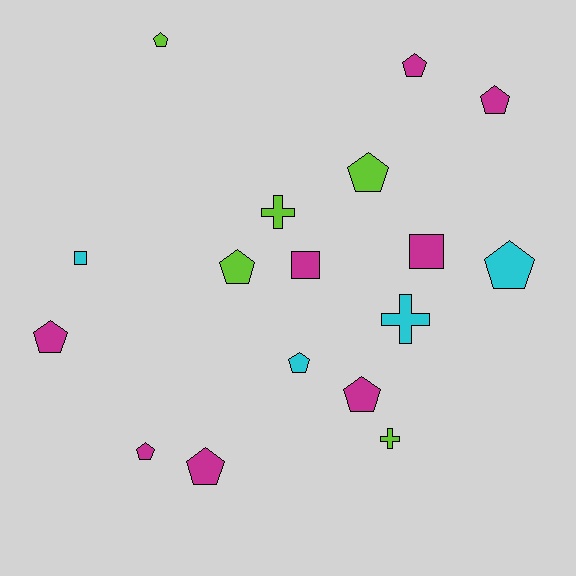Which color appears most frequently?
Magenta, with 8 objects.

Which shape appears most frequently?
Pentagon, with 11 objects.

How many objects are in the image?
There are 17 objects.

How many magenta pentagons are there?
There are 6 magenta pentagons.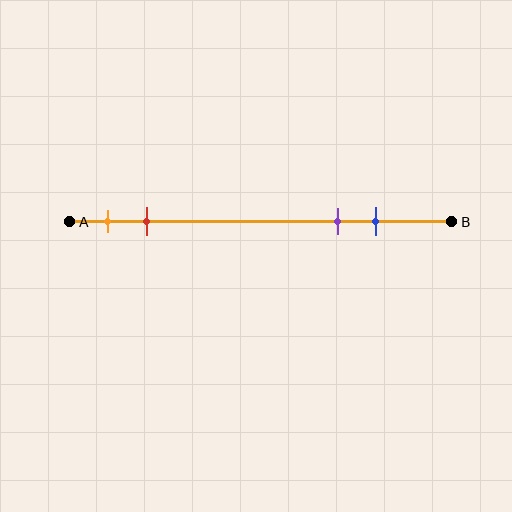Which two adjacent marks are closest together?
The orange and red marks are the closest adjacent pair.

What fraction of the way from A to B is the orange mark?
The orange mark is approximately 10% (0.1) of the way from A to B.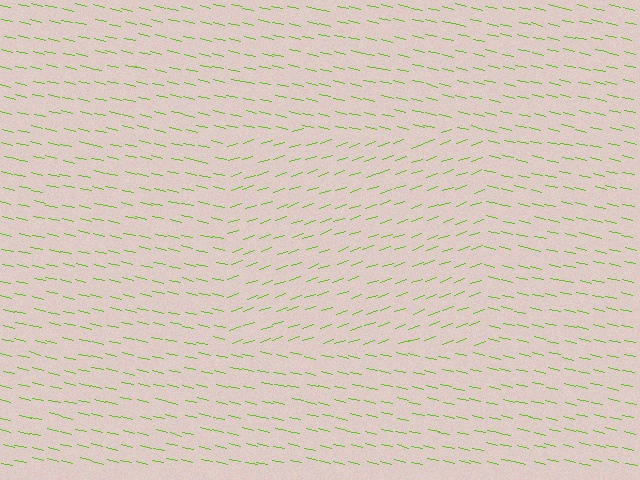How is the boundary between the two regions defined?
The boundary is defined purely by a change in line orientation (approximately 32 degrees difference). All lines are the same color and thickness.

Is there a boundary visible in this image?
Yes, there is a texture boundary formed by a change in line orientation.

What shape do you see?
I see a rectangle.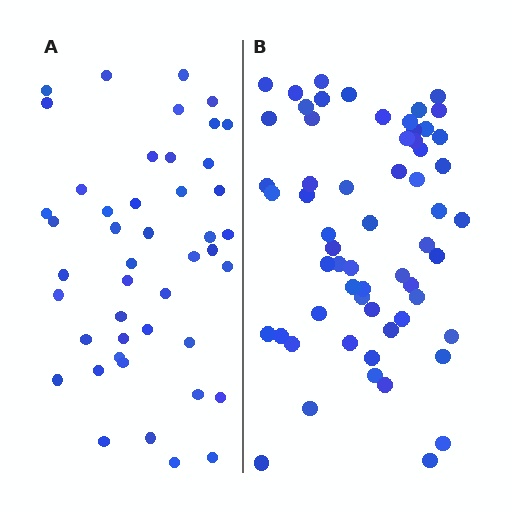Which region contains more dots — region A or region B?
Region B (the right region) has more dots.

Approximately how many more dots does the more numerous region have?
Region B has approximately 15 more dots than region A.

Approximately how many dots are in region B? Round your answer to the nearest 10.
About 60 dots.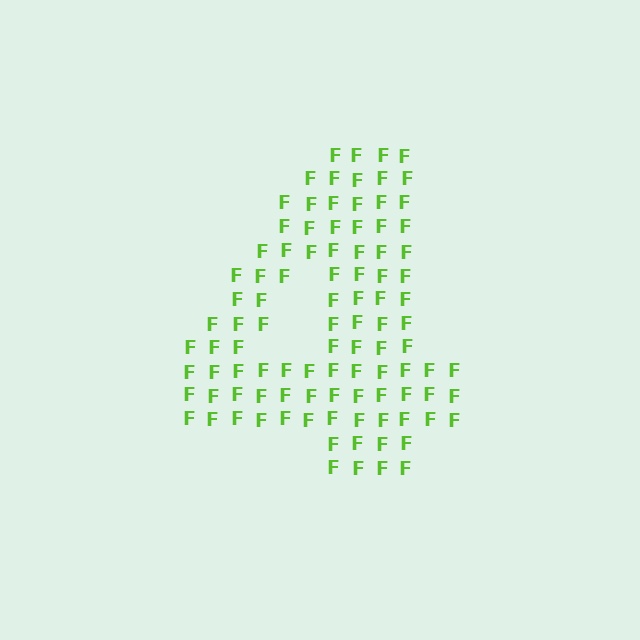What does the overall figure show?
The overall figure shows the digit 4.